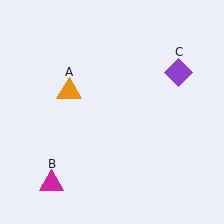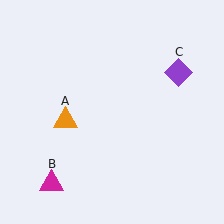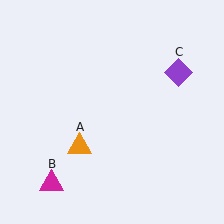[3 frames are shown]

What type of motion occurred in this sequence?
The orange triangle (object A) rotated counterclockwise around the center of the scene.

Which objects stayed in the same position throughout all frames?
Magenta triangle (object B) and purple diamond (object C) remained stationary.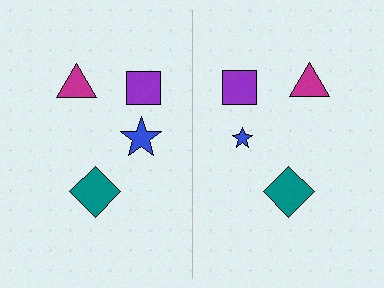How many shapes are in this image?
There are 8 shapes in this image.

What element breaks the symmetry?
The blue star on the right side has a different size than its mirror counterpart.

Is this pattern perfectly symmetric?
No, the pattern is not perfectly symmetric. The blue star on the right side has a different size than its mirror counterpart.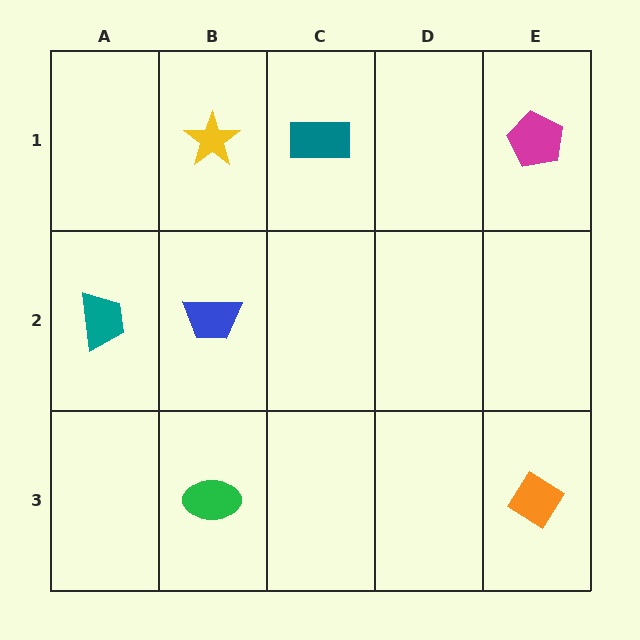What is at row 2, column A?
A teal trapezoid.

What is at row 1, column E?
A magenta pentagon.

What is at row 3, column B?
A green ellipse.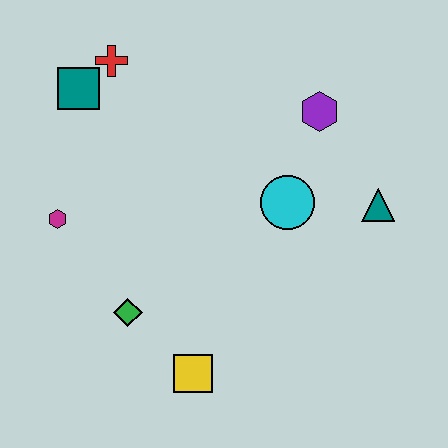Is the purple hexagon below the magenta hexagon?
No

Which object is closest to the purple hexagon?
The cyan circle is closest to the purple hexagon.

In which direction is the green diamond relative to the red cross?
The green diamond is below the red cross.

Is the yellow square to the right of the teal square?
Yes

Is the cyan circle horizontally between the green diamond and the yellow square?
No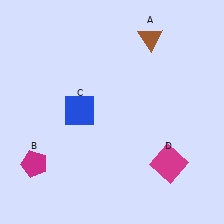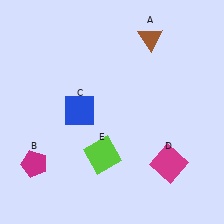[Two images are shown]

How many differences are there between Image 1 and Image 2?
There is 1 difference between the two images.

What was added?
A lime square (E) was added in Image 2.